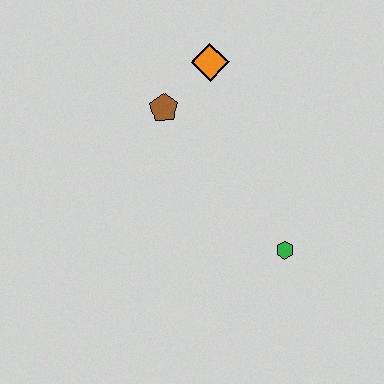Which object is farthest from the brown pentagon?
The green hexagon is farthest from the brown pentagon.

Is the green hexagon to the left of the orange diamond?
No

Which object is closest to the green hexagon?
The brown pentagon is closest to the green hexagon.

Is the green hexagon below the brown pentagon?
Yes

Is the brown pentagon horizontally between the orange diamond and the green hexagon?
No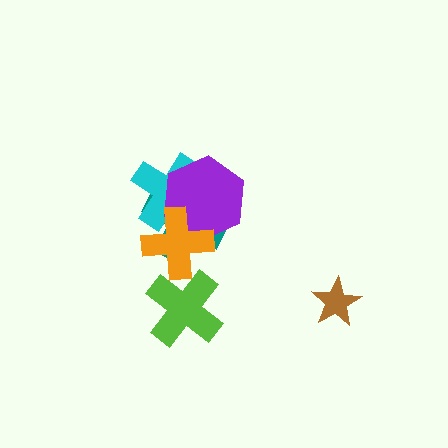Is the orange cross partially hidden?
No, no other shape covers it.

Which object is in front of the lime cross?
The orange cross is in front of the lime cross.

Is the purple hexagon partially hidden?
Yes, it is partially covered by another shape.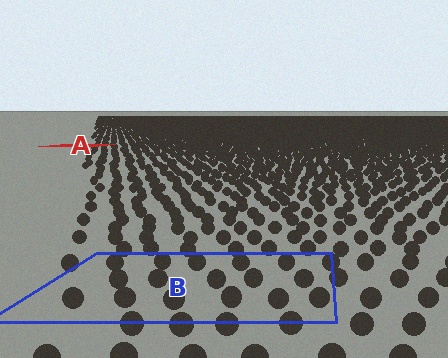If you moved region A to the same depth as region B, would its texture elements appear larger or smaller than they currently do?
They would appear larger. At a closer depth, the same texture elements are projected at a bigger on-screen size.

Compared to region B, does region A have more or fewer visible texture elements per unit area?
Region A has more texture elements per unit area — they are packed more densely because it is farther away.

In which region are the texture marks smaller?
The texture marks are smaller in region A, because it is farther away.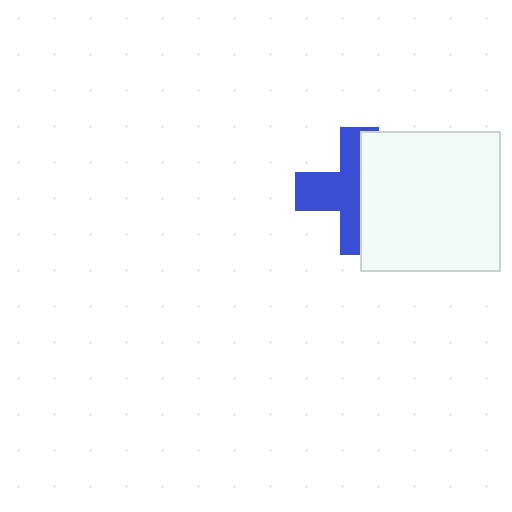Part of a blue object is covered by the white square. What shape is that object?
It is a cross.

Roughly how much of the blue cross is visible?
About half of it is visible (roughly 51%).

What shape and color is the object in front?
The object in front is a white square.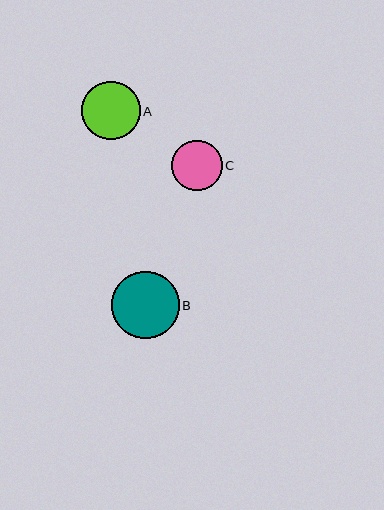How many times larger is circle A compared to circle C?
Circle A is approximately 1.1 times the size of circle C.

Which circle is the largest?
Circle B is the largest with a size of approximately 68 pixels.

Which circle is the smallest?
Circle C is the smallest with a size of approximately 51 pixels.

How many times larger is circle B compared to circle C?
Circle B is approximately 1.3 times the size of circle C.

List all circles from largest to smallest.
From largest to smallest: B, A, C.